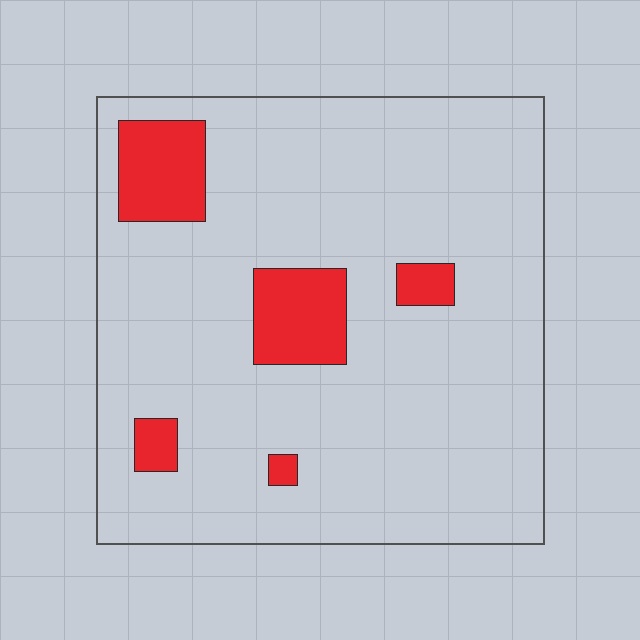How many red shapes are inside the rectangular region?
5.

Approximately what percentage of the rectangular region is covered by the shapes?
Approximately 10%.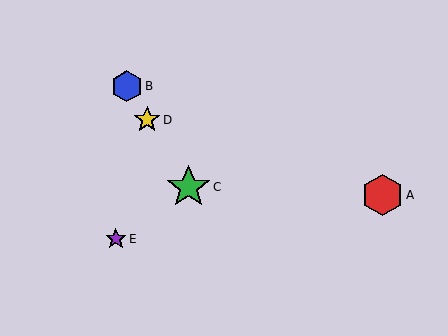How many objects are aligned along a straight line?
3 objects (B, C, D) are aligned along a straight line.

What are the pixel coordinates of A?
Object A is at (382, 195).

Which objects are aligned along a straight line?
Objects B, C, D are aligned along a straight line.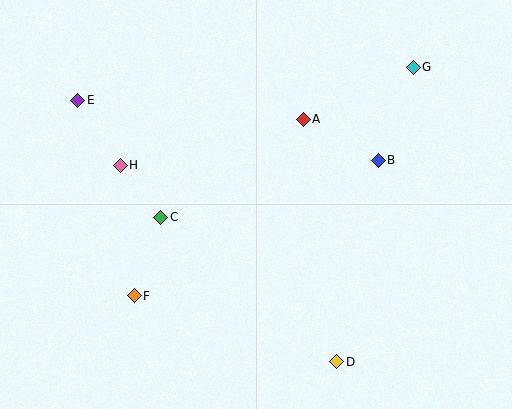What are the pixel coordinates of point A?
Point A is at (303, 120).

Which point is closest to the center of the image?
Point C at (161, 217) is closest to the center.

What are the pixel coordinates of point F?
Point F is at (134, 296).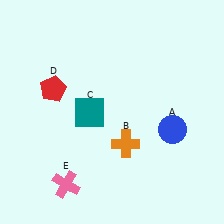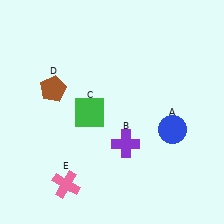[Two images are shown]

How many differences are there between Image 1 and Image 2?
There are 3 differences between the two images.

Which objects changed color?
B changed from orange to purple. C changed from teal to green. D changed from red to brown.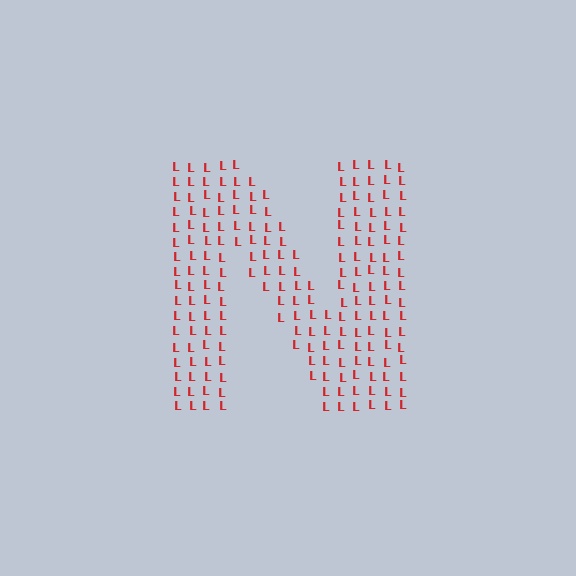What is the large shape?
The large shape is the letter N.